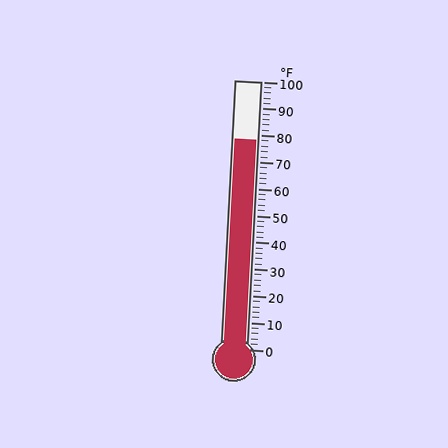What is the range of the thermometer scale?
The thermometer scale ranges from 0°F to 100°F.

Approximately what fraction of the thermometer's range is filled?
The thermometer is filled to approximately 80% of its range.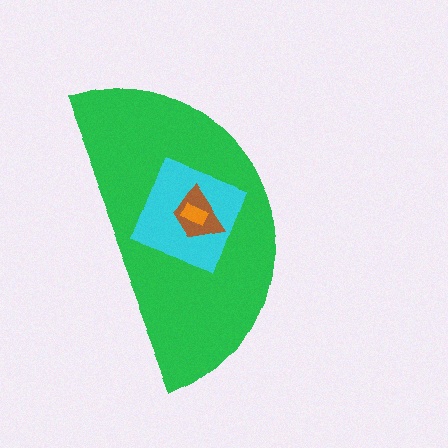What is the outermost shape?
The green semicircle.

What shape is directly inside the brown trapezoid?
The orange rectangle.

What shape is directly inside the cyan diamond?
The brown trapezoid.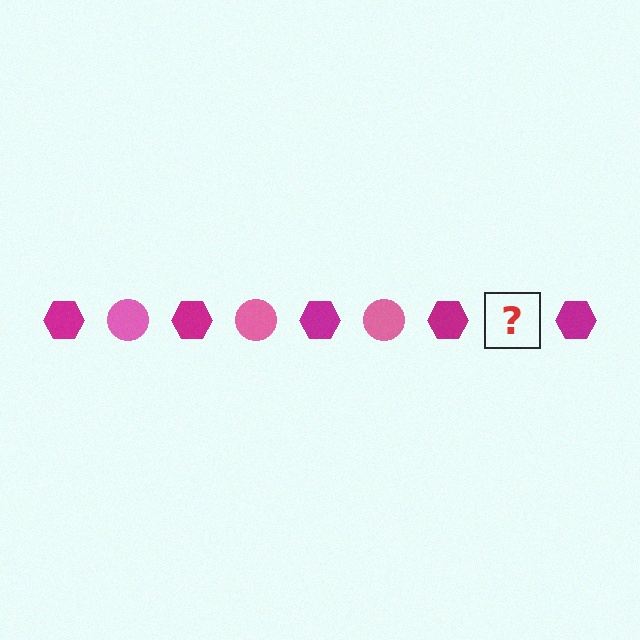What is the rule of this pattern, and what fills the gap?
The rule is that the pattern alternates between magenta hexagon and pink circle. The gap should be filled with a pink circle.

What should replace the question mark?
The question mark should be replaced with a pink circle.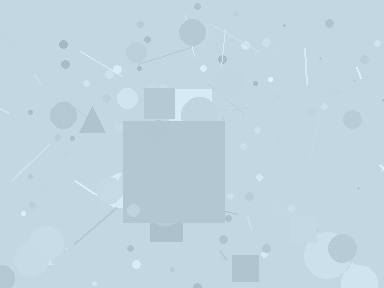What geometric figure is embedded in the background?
A square is embedded in the background.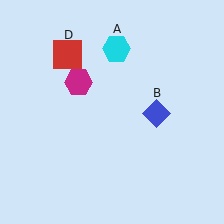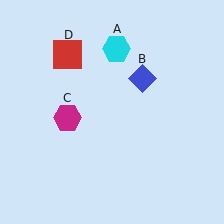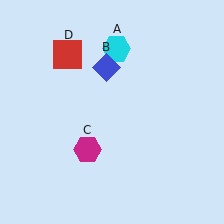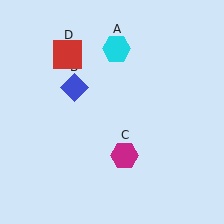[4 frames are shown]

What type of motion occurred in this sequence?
The blue diamond (object B), magenta hexagon (object C) rotated counterclockwise around the center of the scene.